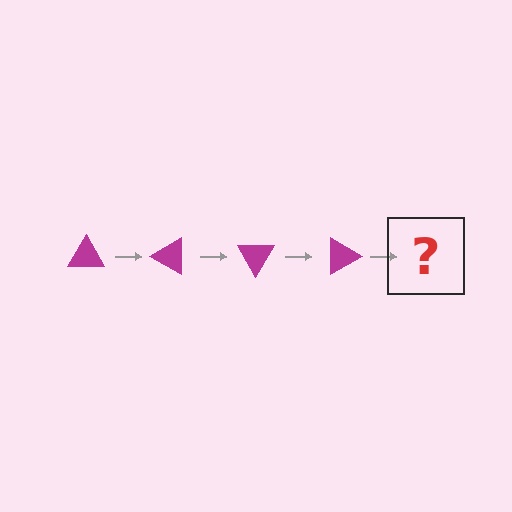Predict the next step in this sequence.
The next step is a magenta triangle rotated 120 degrees.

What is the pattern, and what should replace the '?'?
The pattern is that the triangle rotates 30 degrees each step. The '?' should be a magenta triangle rotated 120 degrees.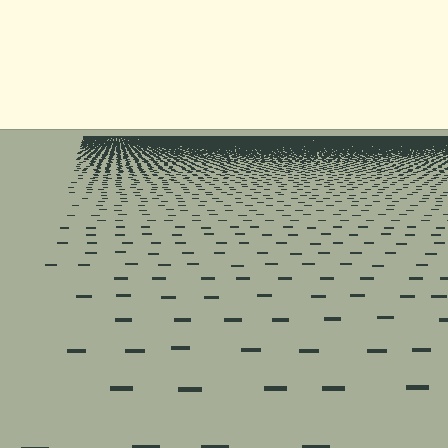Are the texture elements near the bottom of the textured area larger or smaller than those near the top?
Larger. Near the bottom, elements are closer to the viewer and appear at a bigger on-screen size.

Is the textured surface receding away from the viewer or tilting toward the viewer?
The surface is receding away from the viewer. Texture elements get smaller and denser toward the top.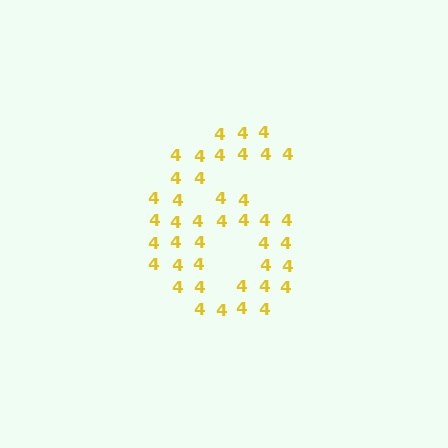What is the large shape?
The large shape is the digit 6.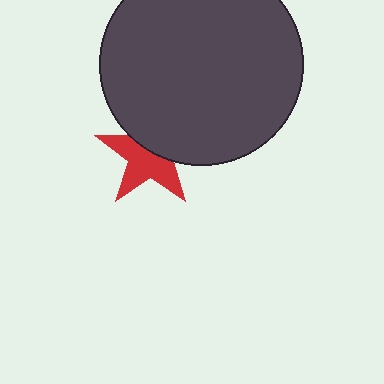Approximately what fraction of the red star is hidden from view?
Roughly 42% of the red star is hidden behind the dark gray circle.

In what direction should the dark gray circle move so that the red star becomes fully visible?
The dark gray circle should move up. That is the shortest direction to clear the overlap and leave the red star fully visible.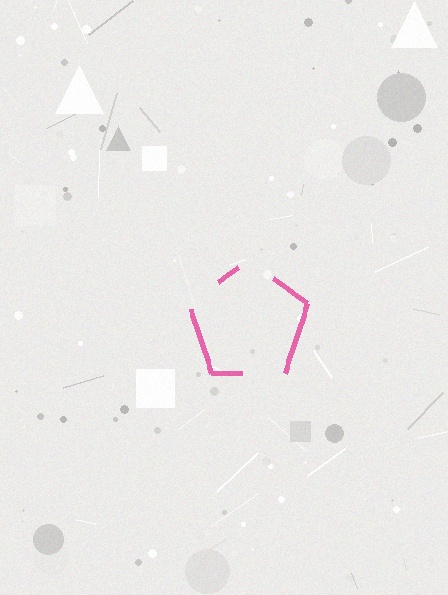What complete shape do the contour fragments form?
The contour fragments form a pentagon.